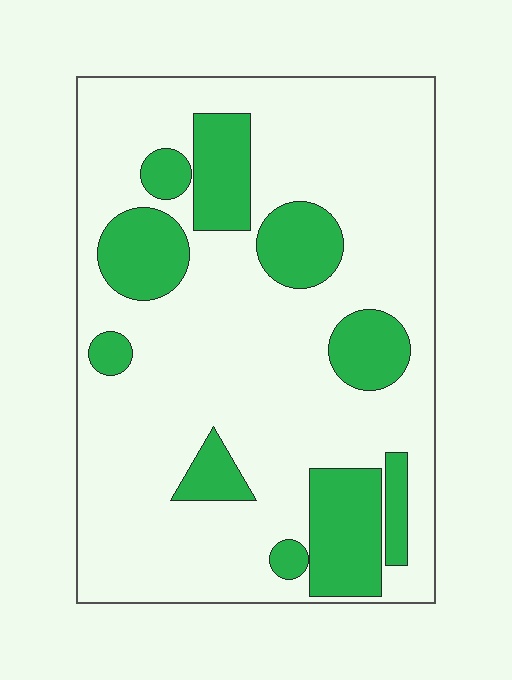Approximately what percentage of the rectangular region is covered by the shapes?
Approximately 25%.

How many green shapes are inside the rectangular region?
10.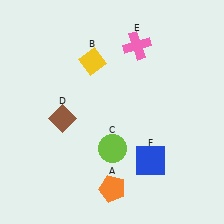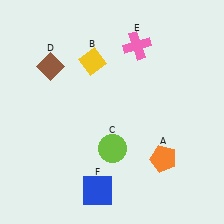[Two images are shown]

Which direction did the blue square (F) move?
The blue square (F) moved left.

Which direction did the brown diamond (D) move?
The brown diamond (D) moved up.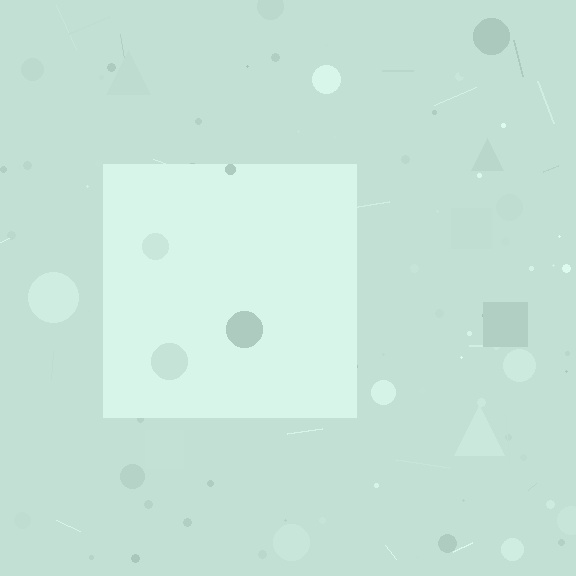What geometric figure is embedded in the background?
A square is embedded in the background.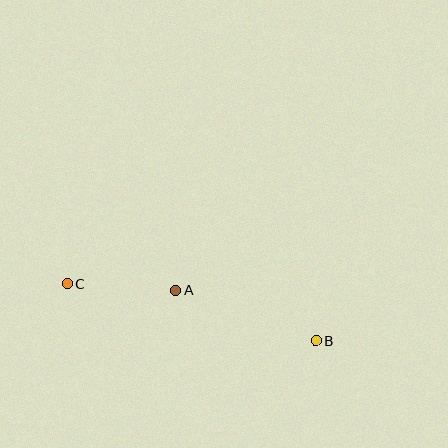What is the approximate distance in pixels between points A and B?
The distance between A and B is approximately 149 pixels.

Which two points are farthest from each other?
Points B and C are farthest from each other.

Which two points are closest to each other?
Points A and C are closest to each other.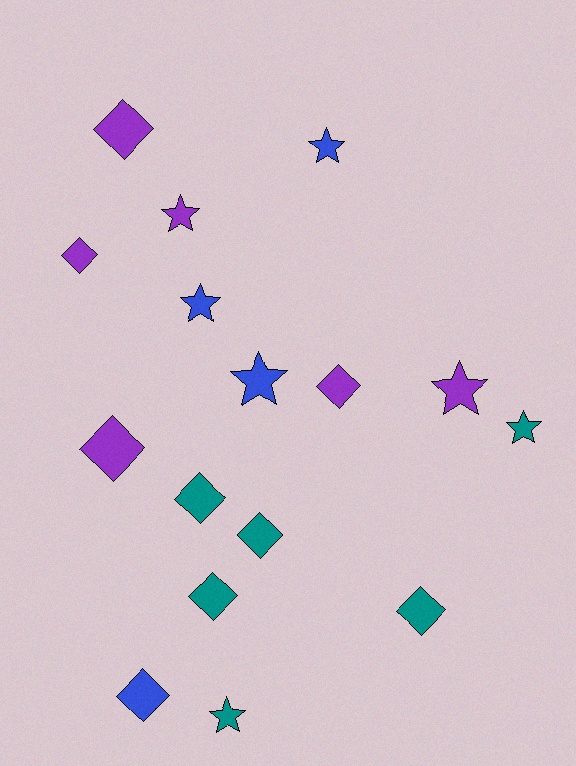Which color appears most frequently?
Teal, with 6 objects.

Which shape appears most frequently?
Diamond, with 9 objects.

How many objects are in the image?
There are 16 objects.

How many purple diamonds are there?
There are 4 purple diamonds.